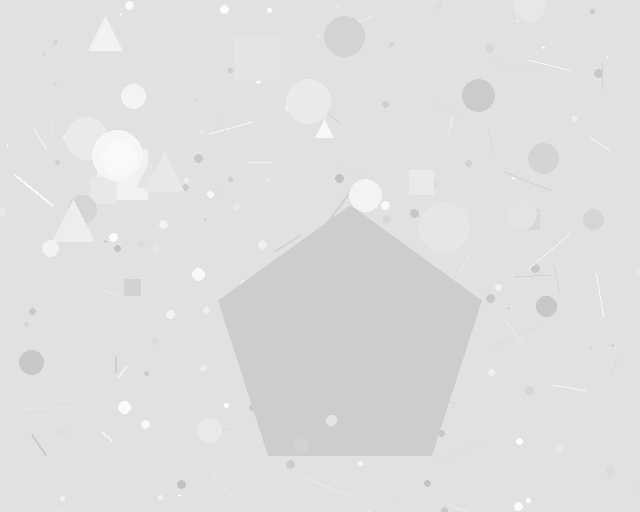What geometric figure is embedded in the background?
A pentagon is embedded in the background.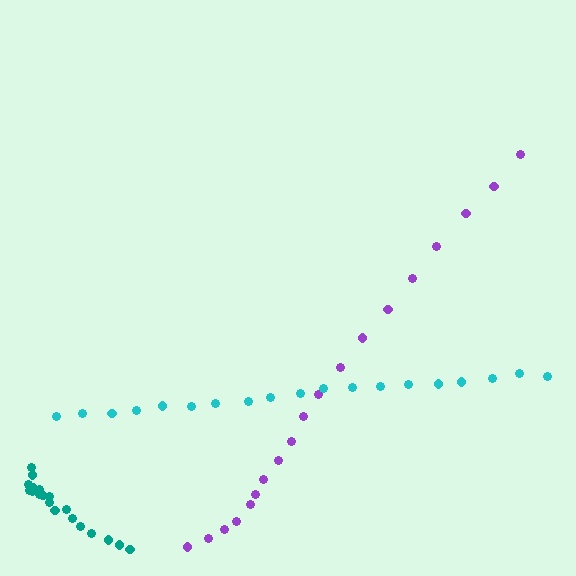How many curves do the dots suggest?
There are 3 distinct paths.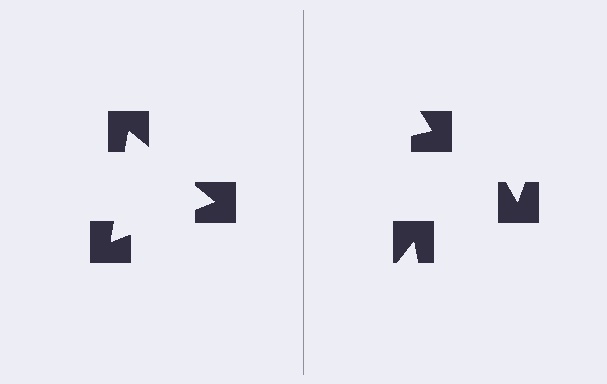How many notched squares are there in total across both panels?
6 — 3 on each side.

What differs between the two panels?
The notched squares are positioned identically on both sides; only the wedge orientations differ. On the left they align to a triangle; on the right they are misaligned.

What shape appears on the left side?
An illusory triangle.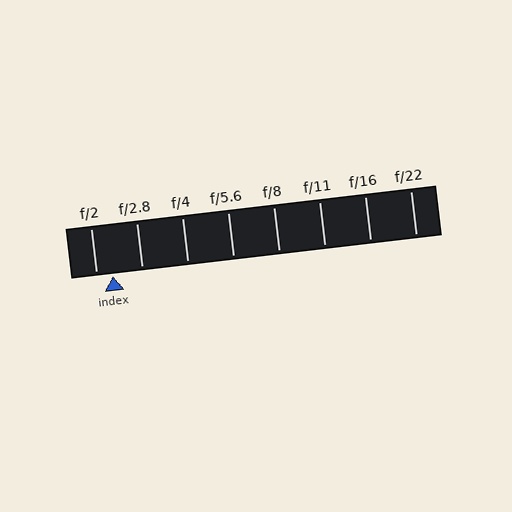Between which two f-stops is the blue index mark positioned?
The index mark is between f/2 and f/2.8.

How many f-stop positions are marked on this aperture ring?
There are 8 f-stop positions marked.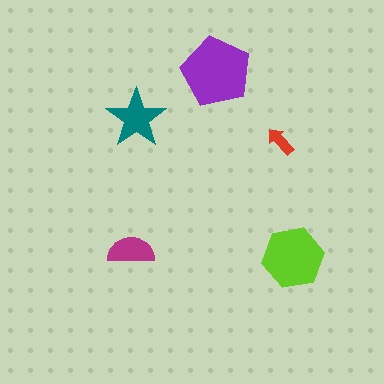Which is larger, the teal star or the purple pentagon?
The purple pentagon.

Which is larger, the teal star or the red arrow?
The teal star.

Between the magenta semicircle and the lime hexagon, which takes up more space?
The lime hexagon.